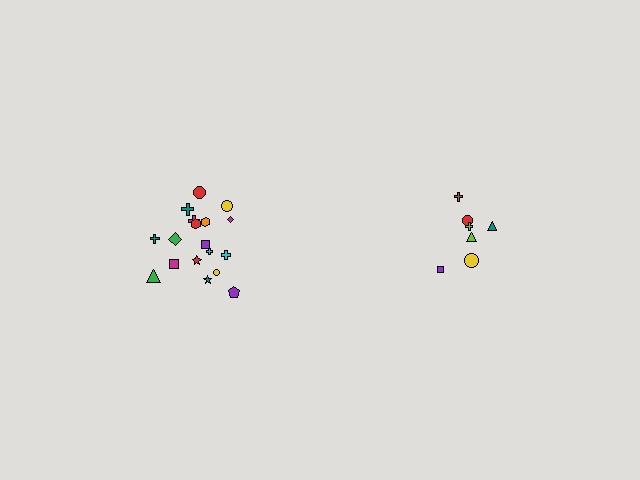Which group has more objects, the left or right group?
The left group.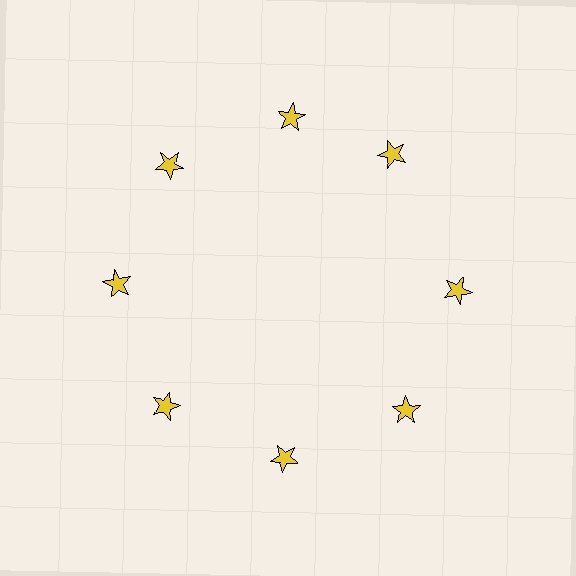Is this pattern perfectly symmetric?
No. The 8 yellow stars are arranged in a ring, but one element near the 2 o'clock position is rotated out of alignment along the ring, breaking the 8-fold rotational symmetry.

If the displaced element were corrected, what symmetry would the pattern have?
It would have 8-fold rotational symmetry — the pattern would map onto itself every 45 degrees.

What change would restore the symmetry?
The symmetry would be restored by rotating it back into even spacing with its neighbors so that all 8 stars sit at equal angles and equal distance from the center.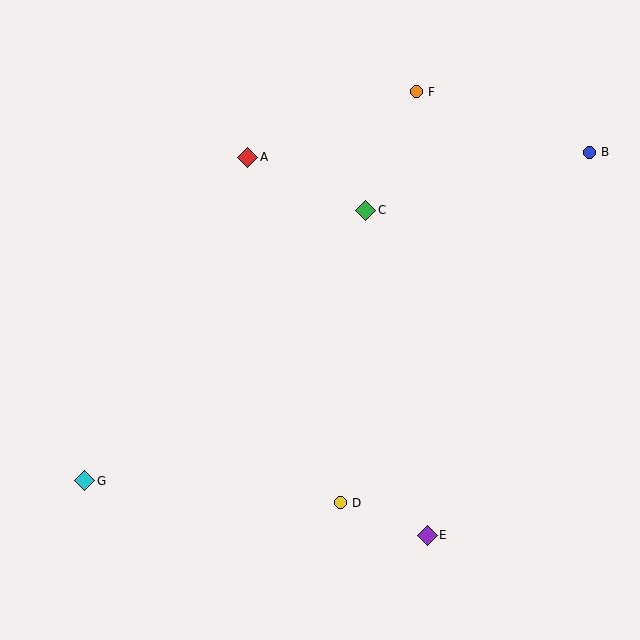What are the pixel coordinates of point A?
Point A is at (248, 157).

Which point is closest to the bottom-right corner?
Point E is closest to the bottom-right corner.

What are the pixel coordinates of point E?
Point E is at (427, 535).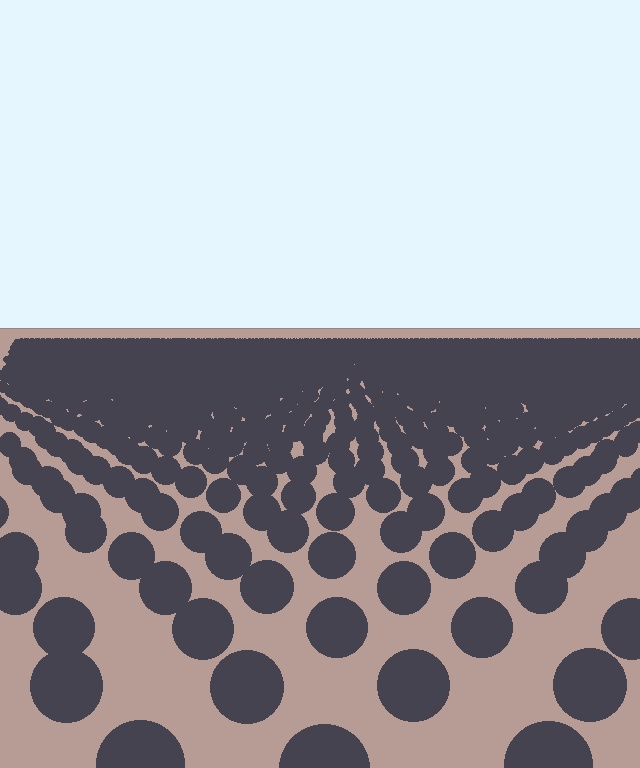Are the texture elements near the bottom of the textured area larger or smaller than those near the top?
Larger. Near the bottom, elements are closer to the viewer and appear at a bigger on-screen size.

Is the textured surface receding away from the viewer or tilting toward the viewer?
The surface is receding away from the viewer. Texture elements get smaller and denser toward the top.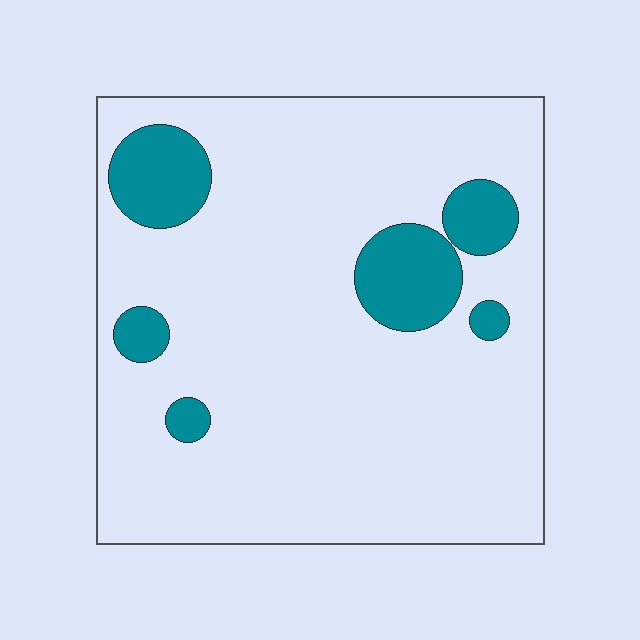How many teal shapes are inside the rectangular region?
6.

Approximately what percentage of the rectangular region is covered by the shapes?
Approximately 15%.